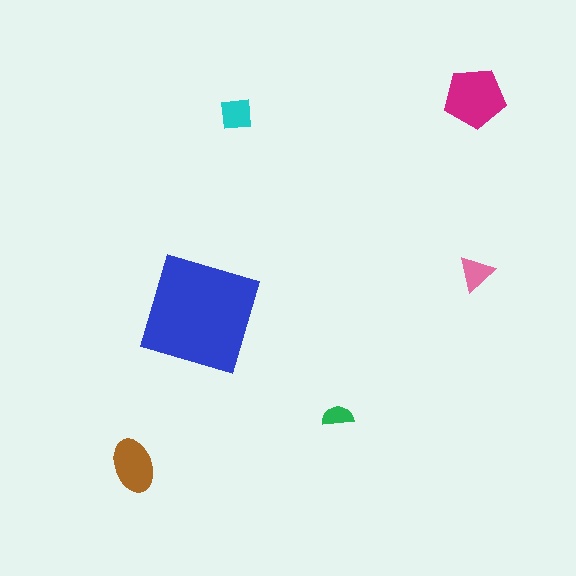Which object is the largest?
The blue square.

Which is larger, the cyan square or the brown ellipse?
The brown ellipse.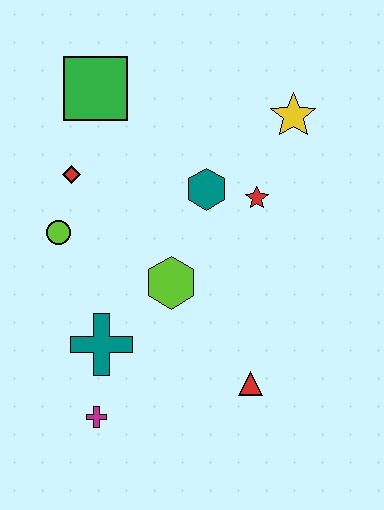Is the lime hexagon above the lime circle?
No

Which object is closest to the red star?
The teal hexagon is closest to the red star.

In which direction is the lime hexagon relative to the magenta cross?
The lime hexagon is above the magenta cross.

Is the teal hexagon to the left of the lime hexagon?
No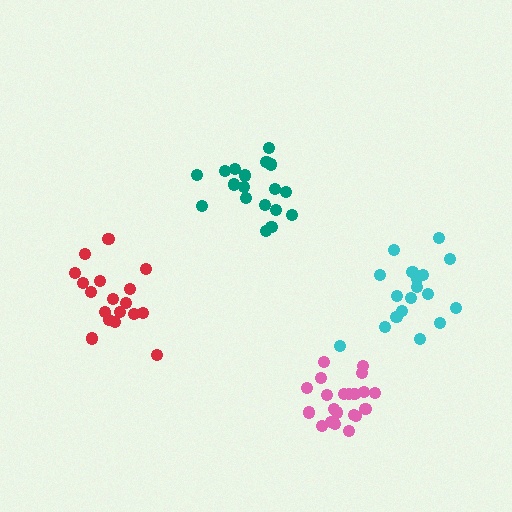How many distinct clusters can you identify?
There are 4 distinct clusters.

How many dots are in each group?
Group 1: 18 dots, Group 2: 18 dots, Group 3: 21 dots, Group 4: 18 dots (75 total).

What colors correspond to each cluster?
The clusters are colored: teal, red, pink, cyan.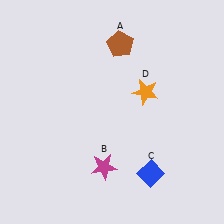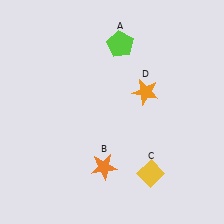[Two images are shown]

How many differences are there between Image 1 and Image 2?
There are 3 differences between the two images.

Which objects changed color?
A changed from brown to lime. B changed from magenta to orange. C changed from blue to yellow.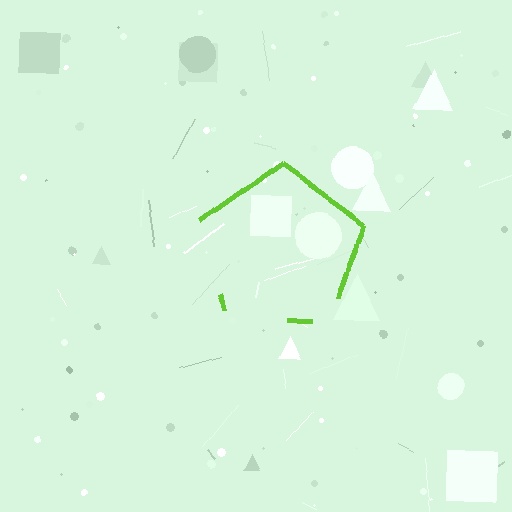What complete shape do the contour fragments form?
The contour fragments form a pentagon.